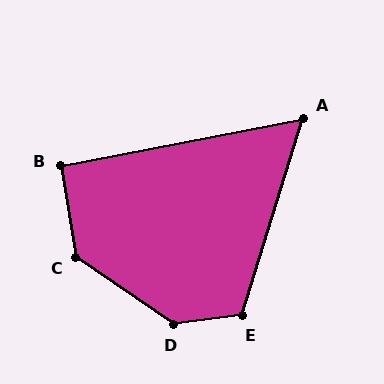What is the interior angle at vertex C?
Approximately 133 degrees (obtuse).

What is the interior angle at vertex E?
Approximately 114 degrees (obtuse).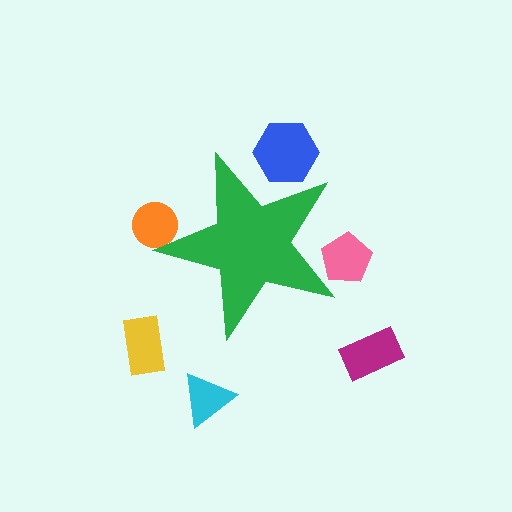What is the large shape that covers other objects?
A green star.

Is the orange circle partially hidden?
Yes, the orange circle is partially hidden behind the green star.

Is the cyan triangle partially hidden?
No, the cyan triangle is fully visible.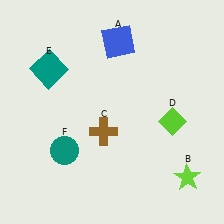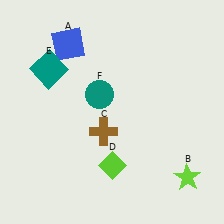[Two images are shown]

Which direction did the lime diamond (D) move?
The lime diamond (D) moved left.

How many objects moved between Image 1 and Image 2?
3 objects moved between the two images.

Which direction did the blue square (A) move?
The blue square (A) moved left.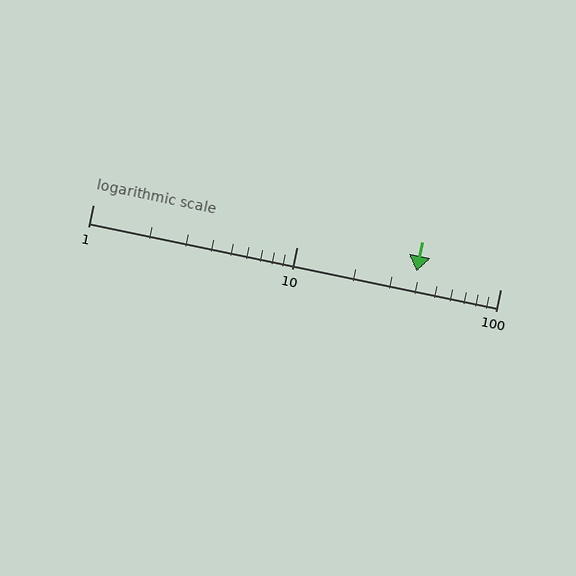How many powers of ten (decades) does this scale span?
The scale spans 2 decades, from 1 to 100.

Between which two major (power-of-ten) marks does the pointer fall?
The pointer is between 10 and 100.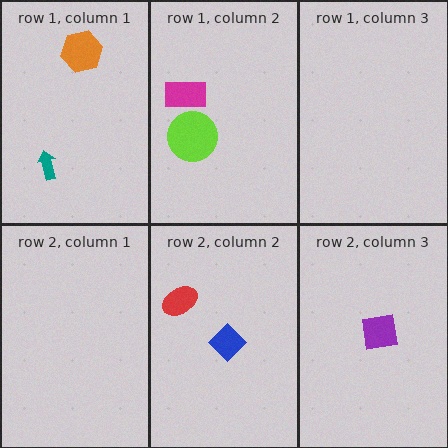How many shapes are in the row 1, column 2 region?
2.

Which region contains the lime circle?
The row 1, column 2 region.